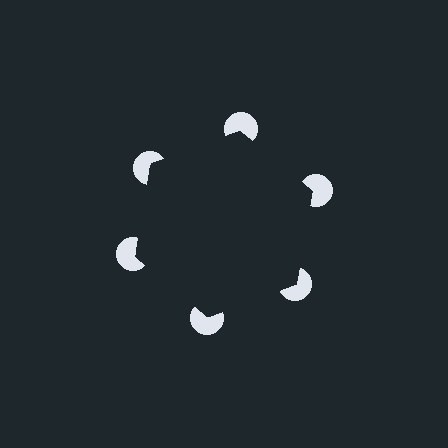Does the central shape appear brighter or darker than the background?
It typically appears slightly darker than the background, even though no actual brightness change is drawn.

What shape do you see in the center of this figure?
An illusory hexagon — its edges are inferred from the aligned wedge cuts in the pac-man discs, not physically drawn.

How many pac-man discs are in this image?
There are 6 — one at each vertex of the illusory hexagon.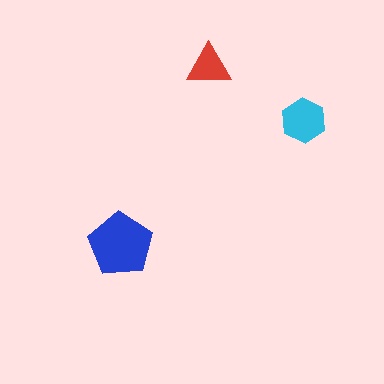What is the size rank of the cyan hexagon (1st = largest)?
2nd.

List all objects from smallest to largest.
The red triangle, the cyan hexagon, the blue pentagon.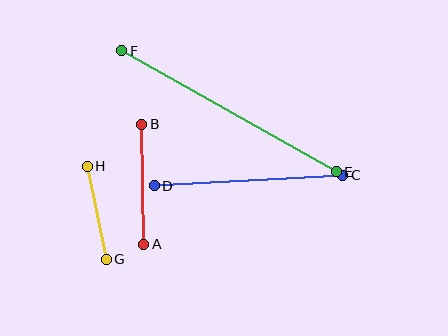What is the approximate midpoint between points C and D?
The midpoint is at approximately (249, 180) pixels.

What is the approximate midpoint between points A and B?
The midpoint is at approximately (143, 184) pixels.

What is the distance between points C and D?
The distance is approximately 189 pixels.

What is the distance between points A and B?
The distance is approximately 120 pixels.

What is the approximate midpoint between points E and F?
The midpoint is at approximately (229, 111) pixels.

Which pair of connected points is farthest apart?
Points E and F are farthest apart.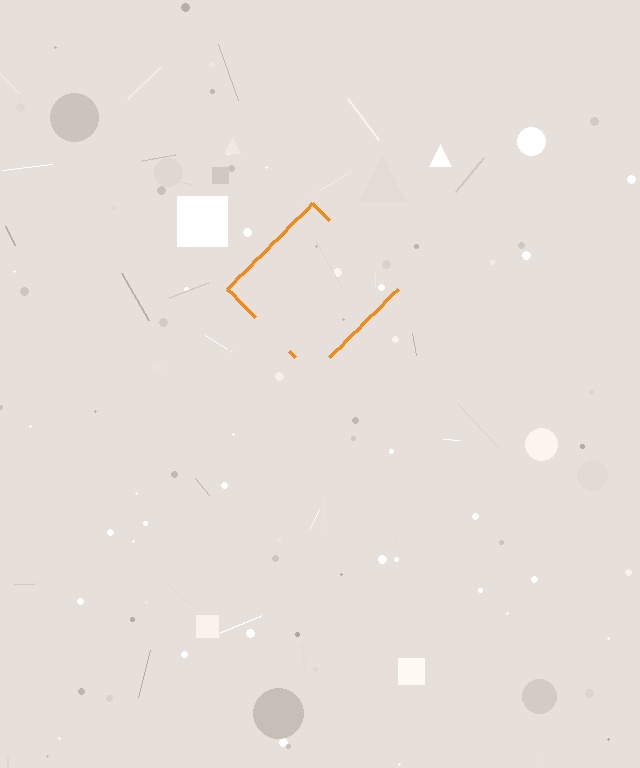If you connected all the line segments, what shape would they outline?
They would outline a diamond.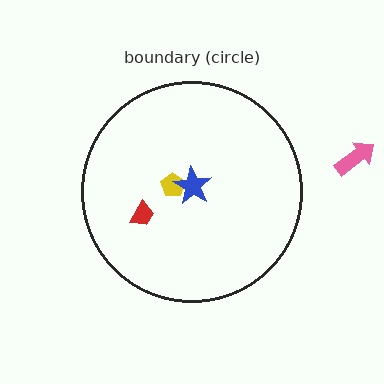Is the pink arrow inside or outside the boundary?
Outside.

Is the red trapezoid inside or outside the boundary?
Inside.